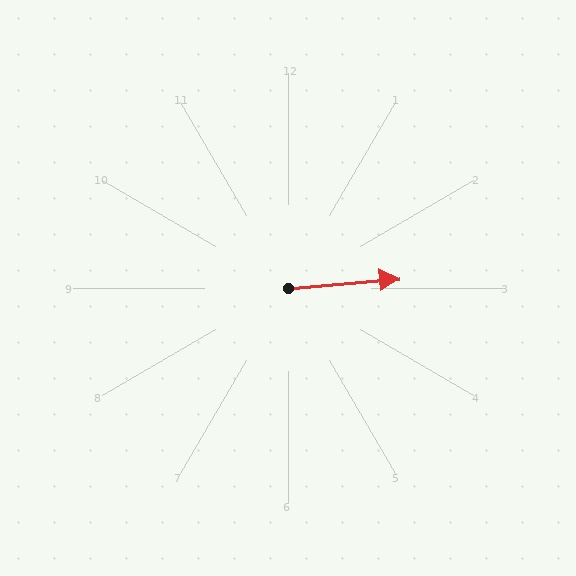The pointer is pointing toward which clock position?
Roughly 3 o'clock.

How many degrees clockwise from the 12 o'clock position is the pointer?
Approximately 85 degrees.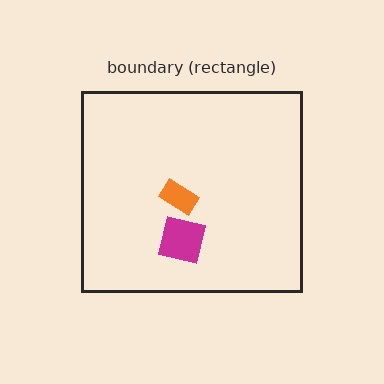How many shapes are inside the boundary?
2 inside, 0 outside.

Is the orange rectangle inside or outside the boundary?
Inside.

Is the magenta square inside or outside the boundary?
Inside.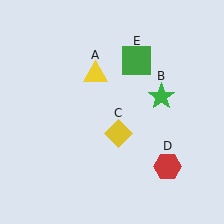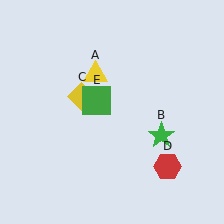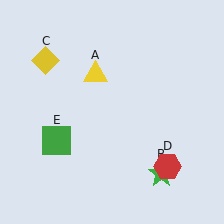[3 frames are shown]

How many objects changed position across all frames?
3 objects changed position: green star (object B), yellow diamond (object C), green square (object E).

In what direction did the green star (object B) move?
The green star (object B) moved down.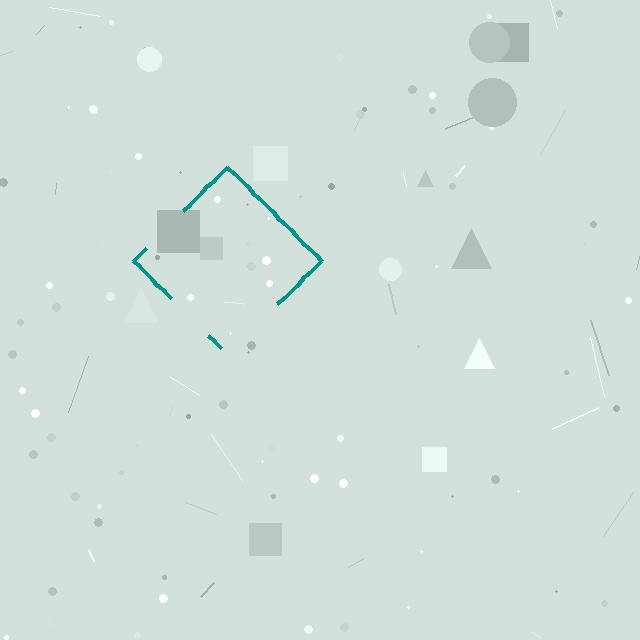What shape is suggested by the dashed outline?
The dashed outline suggests a diamond.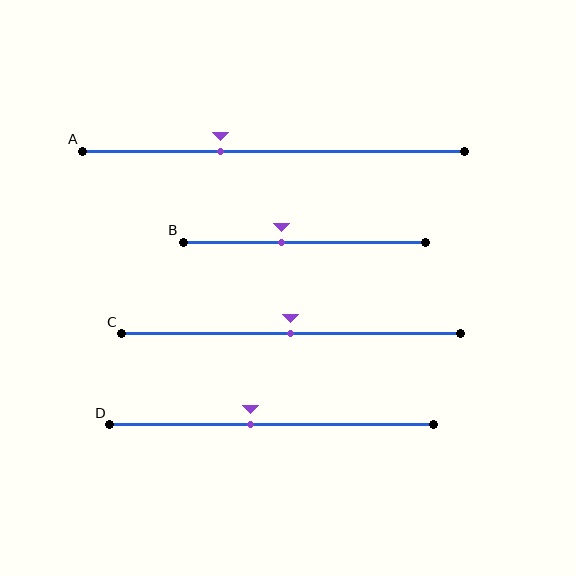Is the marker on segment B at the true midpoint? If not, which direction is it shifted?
No, the marker on segment B is shifted to the left by about 9% of the segment length.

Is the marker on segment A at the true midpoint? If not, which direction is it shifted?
No, the marker on segment A is shifted to the left by about 14% of the segment length.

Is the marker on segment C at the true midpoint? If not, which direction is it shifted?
Yes, the marker on segment C is at the true midpoint.